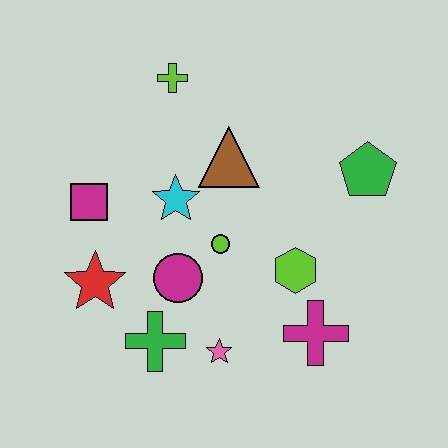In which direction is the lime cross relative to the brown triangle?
The lime cross is above the brown triangle.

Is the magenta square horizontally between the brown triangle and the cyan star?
No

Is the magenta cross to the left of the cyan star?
No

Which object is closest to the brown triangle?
The cyan star is closest to the brown triangle.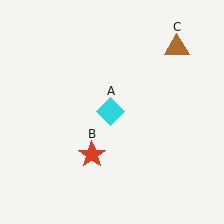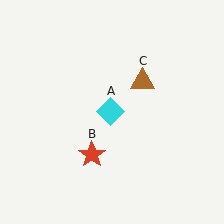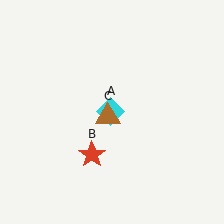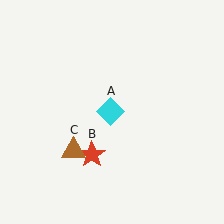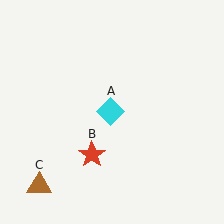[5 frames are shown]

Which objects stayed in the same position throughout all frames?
Cyan diamond (object A) and red star (object B) remained stationary.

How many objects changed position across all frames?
1 object changed position: brown triangle (object C).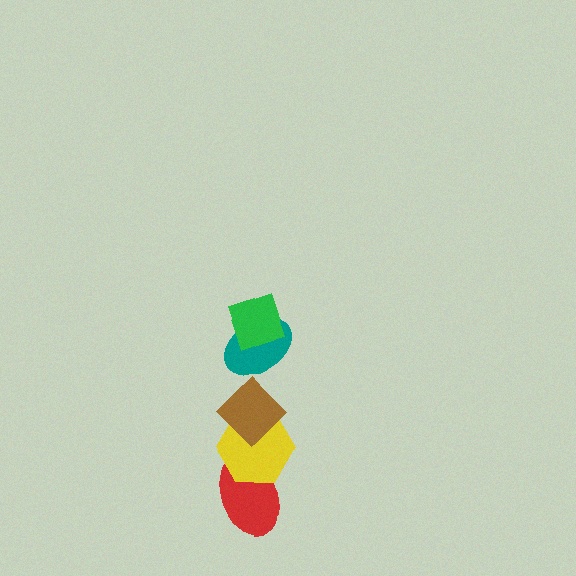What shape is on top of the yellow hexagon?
The brown diamond is on top of the yellow hexagon.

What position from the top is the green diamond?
The green diamond is 1st from the top.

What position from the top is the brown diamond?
The brown diamond is 3rd from the top.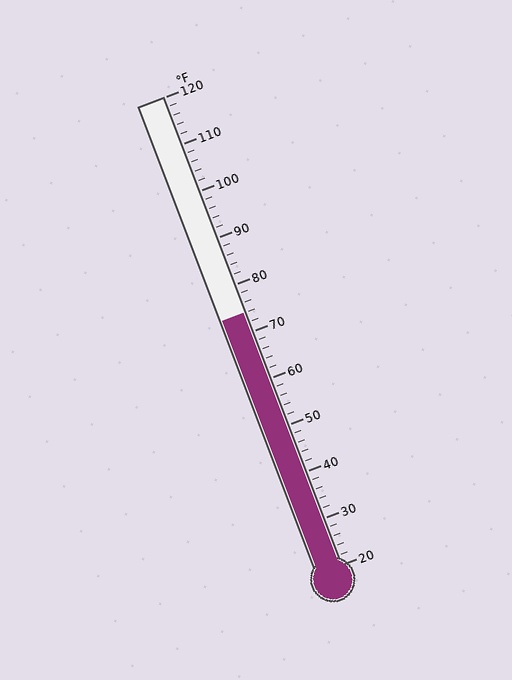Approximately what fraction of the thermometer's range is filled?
The thermometer is filled to approximately 55% of its range.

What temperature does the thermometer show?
The thermometer shows approximately 74°F.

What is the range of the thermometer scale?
The thermometer scale ranges from 20°F to 120°F.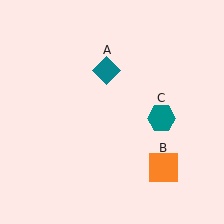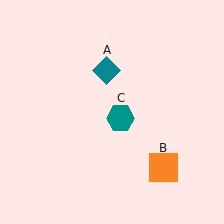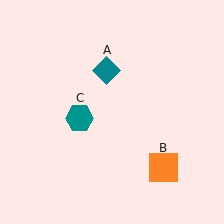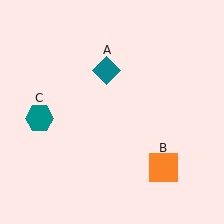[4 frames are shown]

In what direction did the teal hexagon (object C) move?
The teal hexagon (object C) moved left.